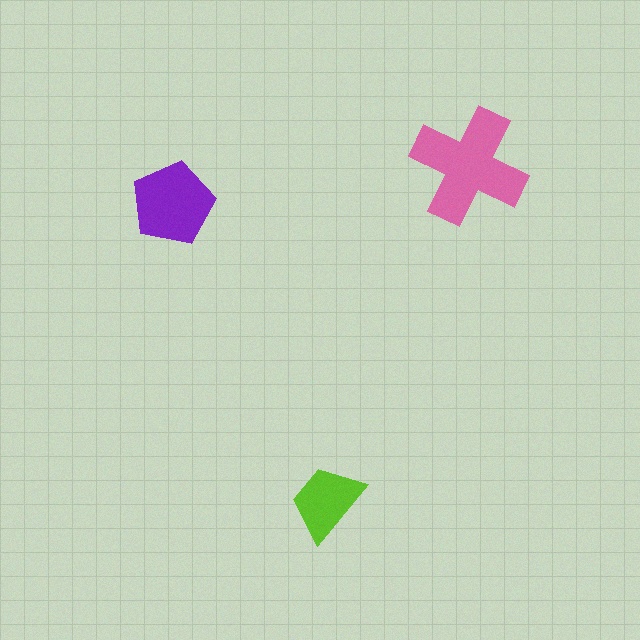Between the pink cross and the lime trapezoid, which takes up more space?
The pink cross.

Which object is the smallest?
The lime trapezoid.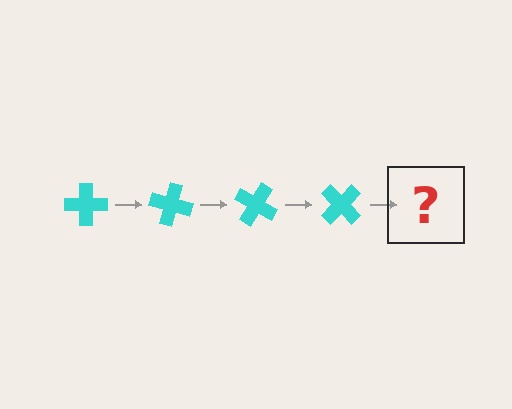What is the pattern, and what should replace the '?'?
The pattern is that the cross rotates 15 degrees each step. The '?' should be a cyan cross rotated 60 degrees.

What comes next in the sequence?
The next element should be a cyan cross rotated 60 degrees.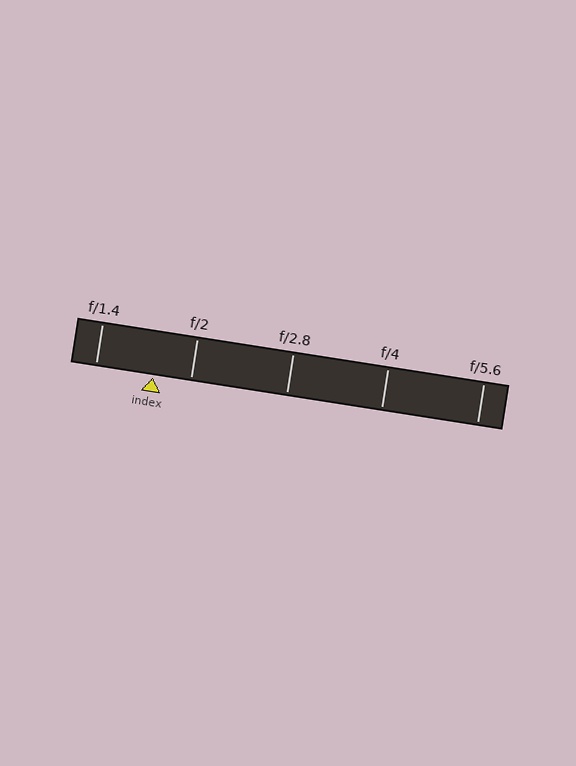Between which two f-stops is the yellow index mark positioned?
The index mark is between f/1.4 and f/2.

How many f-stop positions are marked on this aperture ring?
There are 5 f-stop positions marked.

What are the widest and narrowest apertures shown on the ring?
The widest aperture shown is f/1.4 and the narrowest is f/5.6.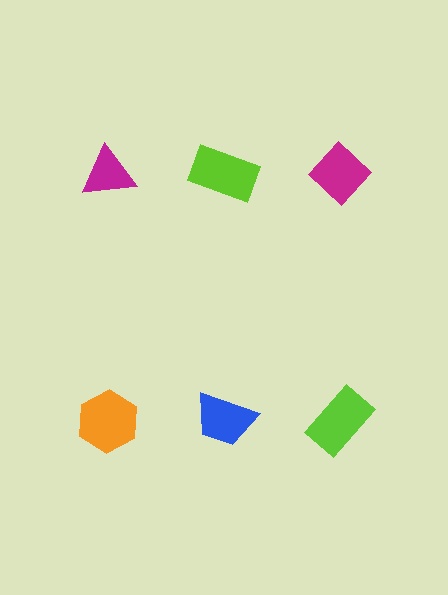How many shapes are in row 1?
3 shapes.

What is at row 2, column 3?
A lime rectangle.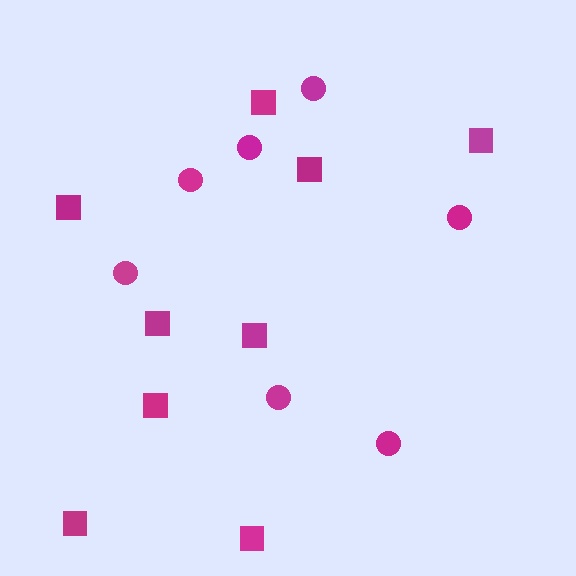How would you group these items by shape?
There are 2 groups: one group of circles (7) and one group of squares (9).